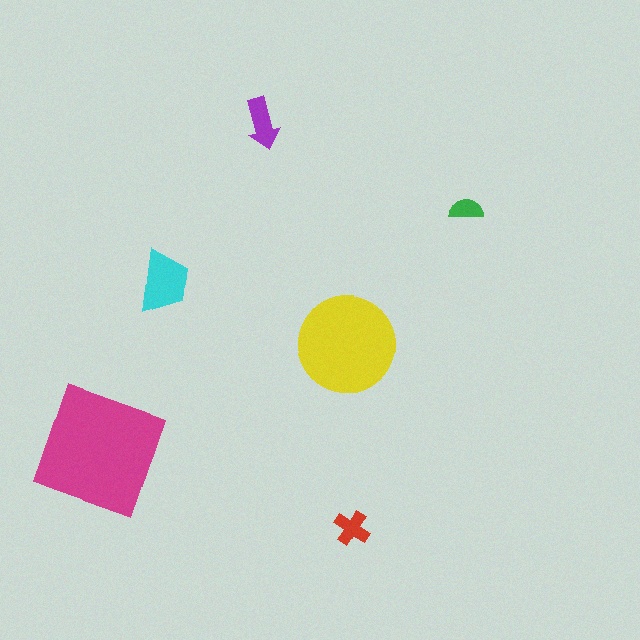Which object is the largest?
The magenta square.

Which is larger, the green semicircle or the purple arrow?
The purple arrow.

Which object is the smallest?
The green semicircle.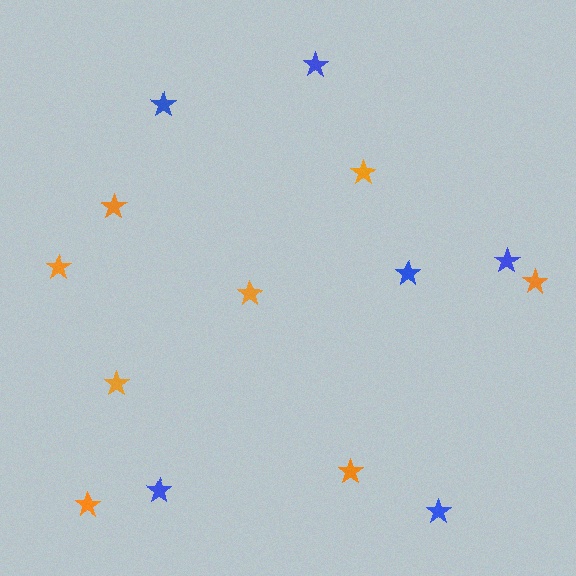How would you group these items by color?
There are 2 groups: one group of blue stars (6) and one group of orange stars (8).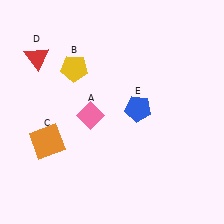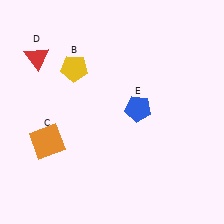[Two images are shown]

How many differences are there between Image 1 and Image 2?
There is 1 difference between the two images.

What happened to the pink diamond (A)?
The pink diamond (A) was removed in Image 2. It was in the bottom-left area of Image 1.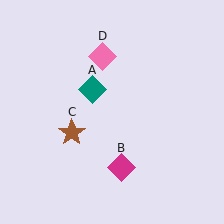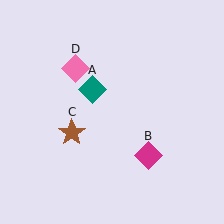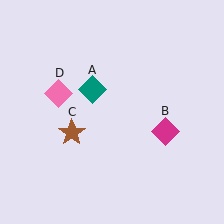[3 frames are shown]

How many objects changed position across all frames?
2 objects changed position: magenta diamond (object B), pink diamond (object D).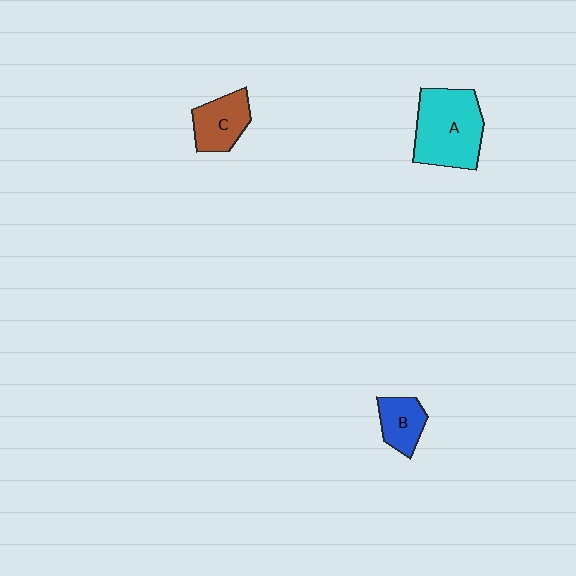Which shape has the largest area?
Shape A (cyan).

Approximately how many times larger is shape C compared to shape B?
Approximately 1.2 times.